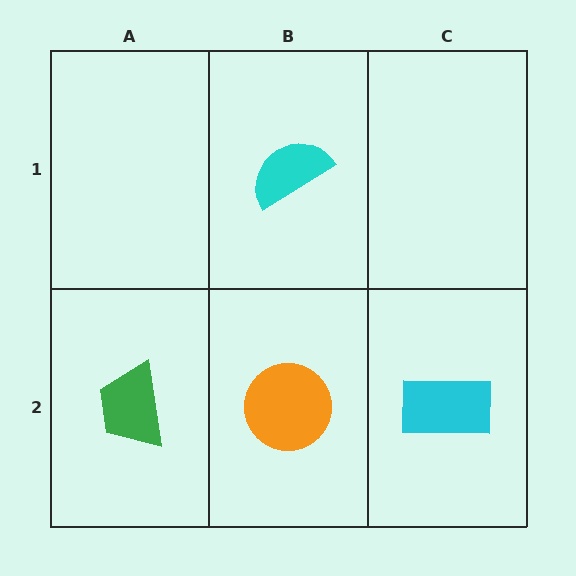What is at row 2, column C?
A cyan rectangle.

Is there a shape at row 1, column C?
No, that cell is empty.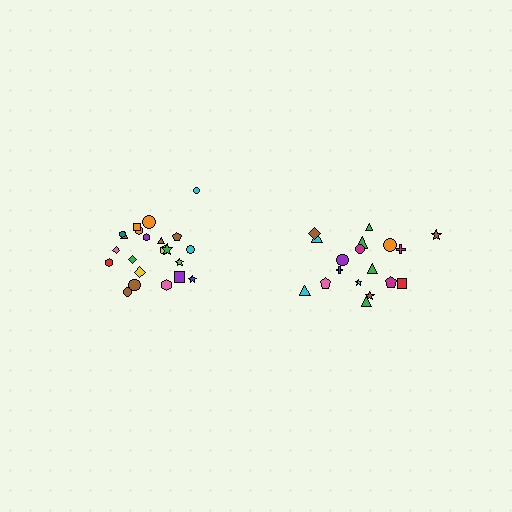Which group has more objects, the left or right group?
The left group.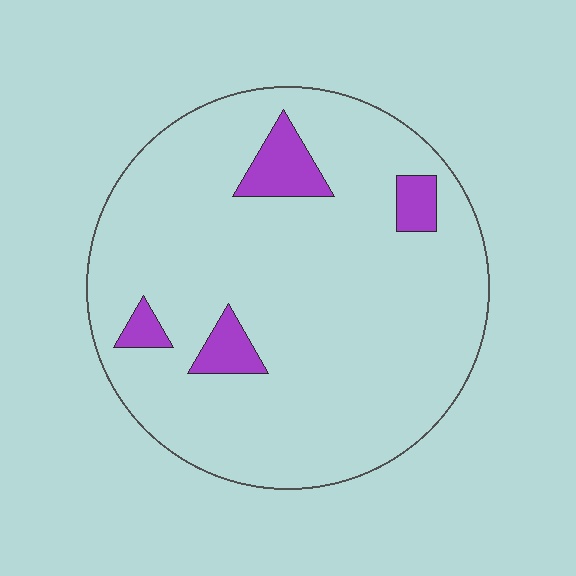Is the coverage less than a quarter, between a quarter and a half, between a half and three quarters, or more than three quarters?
Less than a quarter.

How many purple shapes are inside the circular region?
4.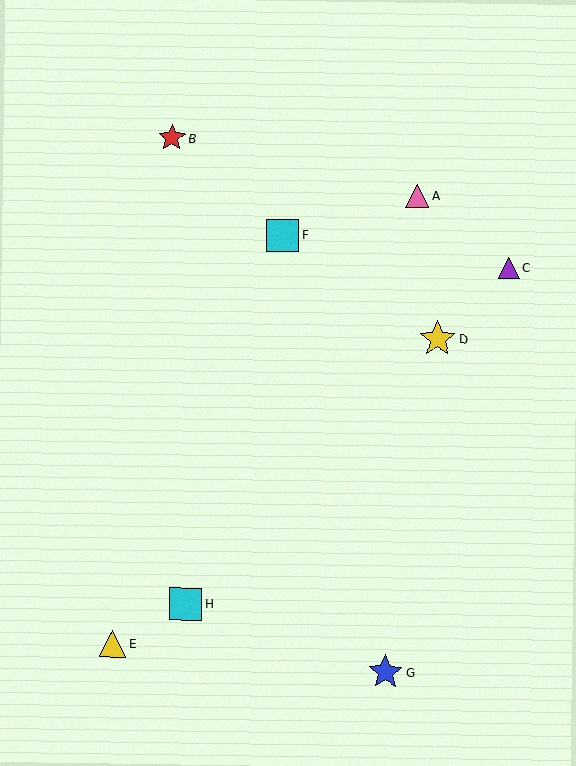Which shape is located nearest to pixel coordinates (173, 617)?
The cyan square (labeled H) at (186, 604) is nearest to that location.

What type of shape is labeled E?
Shape E is a yellow triangle.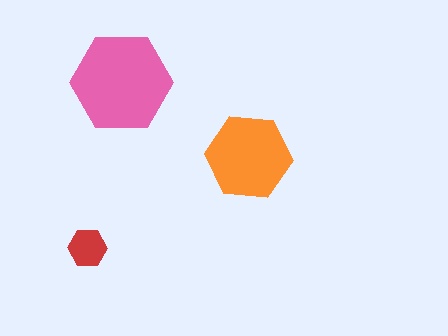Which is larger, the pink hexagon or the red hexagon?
The pink one.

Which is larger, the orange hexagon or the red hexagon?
The orange one.